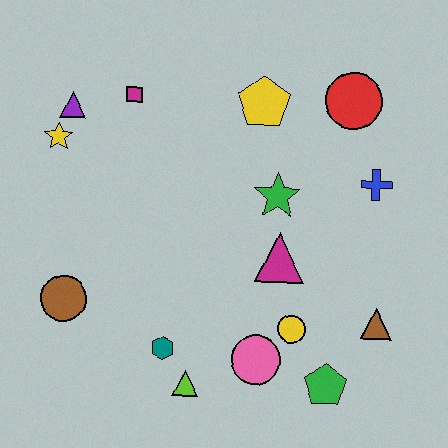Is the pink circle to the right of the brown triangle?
No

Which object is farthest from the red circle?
The brown circle is farthest from the red circle.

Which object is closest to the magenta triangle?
The green star is closest to the magenta triangle.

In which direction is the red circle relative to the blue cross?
The red circle is above the blue cross.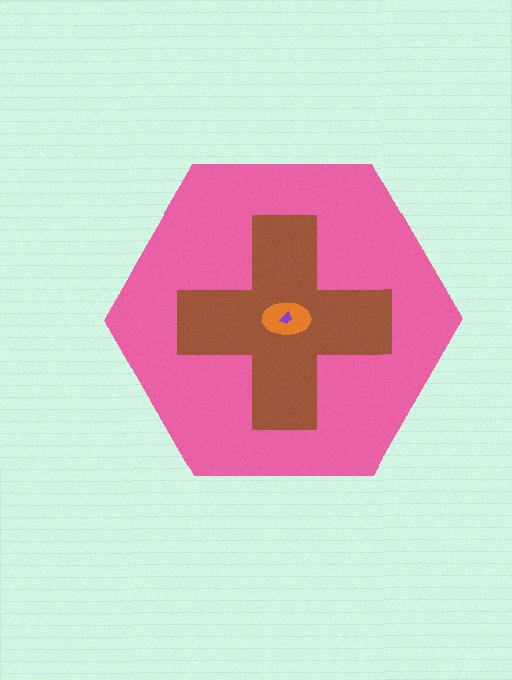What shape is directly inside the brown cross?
The orange ellipse.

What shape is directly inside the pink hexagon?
The brown cross.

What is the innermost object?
The purple trapezoid.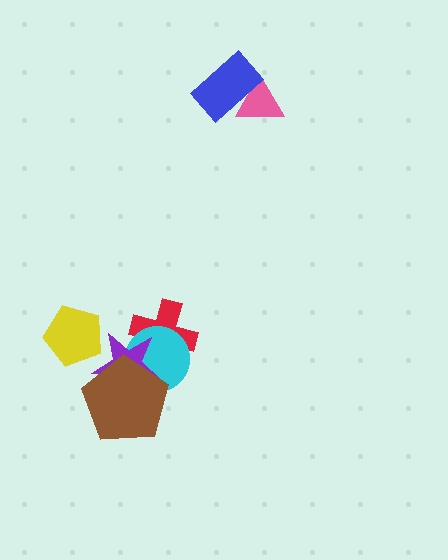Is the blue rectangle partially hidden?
No, no other shape covers it.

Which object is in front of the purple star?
The brown pentagon is in front of the purple star.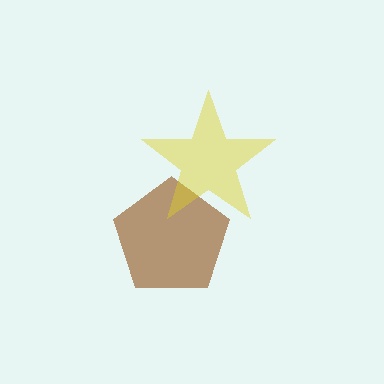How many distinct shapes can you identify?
There are 2 distinct shapes: a brown pentagon, a yellow star.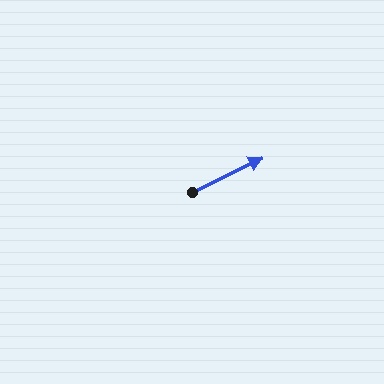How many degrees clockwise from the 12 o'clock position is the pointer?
Approximately 64 degrees.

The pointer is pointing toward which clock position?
Roughly 2 o'clock.